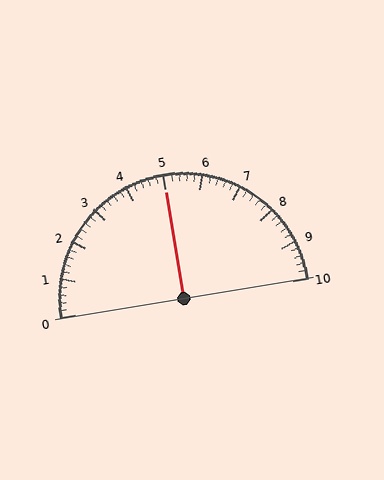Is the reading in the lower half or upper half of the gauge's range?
The reading is in the upper half of the range (0 to 10).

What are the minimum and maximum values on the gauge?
The gauge ranges from 0 to 10.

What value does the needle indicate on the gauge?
The needle indicates approximately 5.0.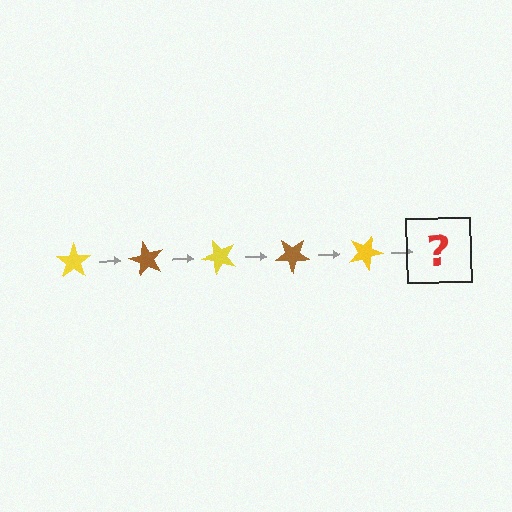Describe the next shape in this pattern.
It should be a brown star, rotated 300 degrees from the start.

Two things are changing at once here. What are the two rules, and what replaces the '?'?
The two rules are that it rotates 60 degrees each step and the color cycles through yellow and brown. The '?' should be a brown star, rotated 300 degrees from the start.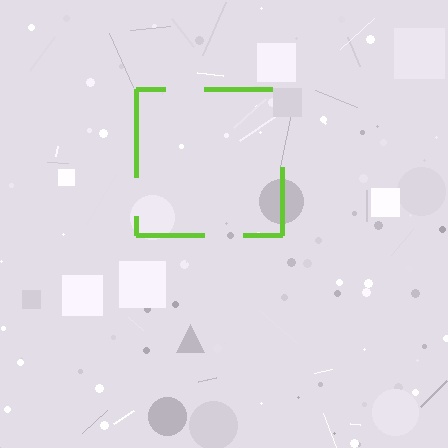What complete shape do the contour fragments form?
The contour fragments form a square.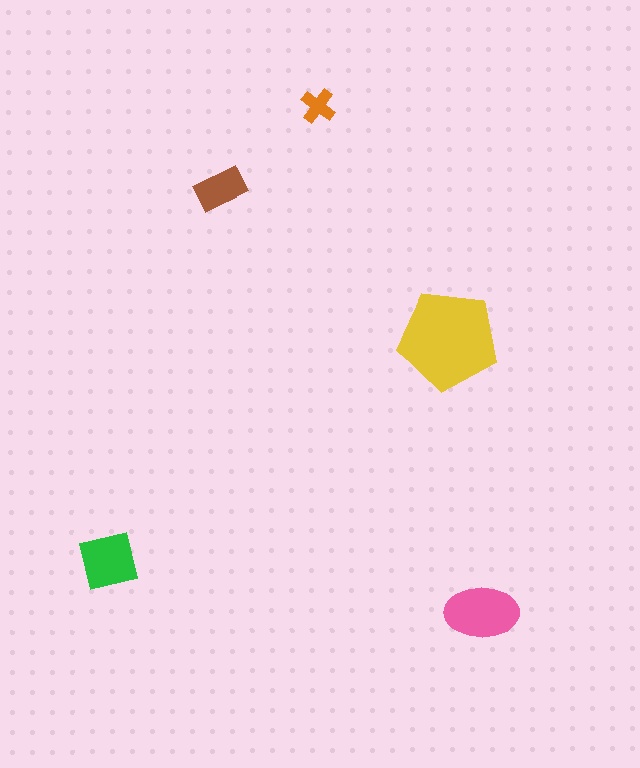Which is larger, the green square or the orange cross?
The green square.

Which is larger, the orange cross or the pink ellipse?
The pink ellipse.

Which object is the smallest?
The orange cross.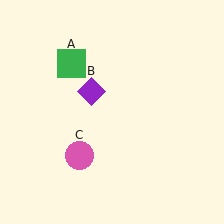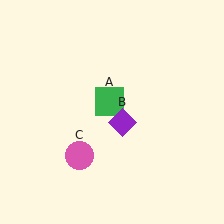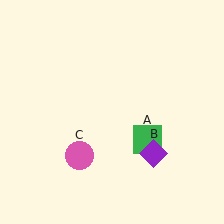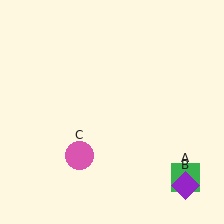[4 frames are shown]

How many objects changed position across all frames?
2 objects changed position: green square (object A), purple diamond (object B).